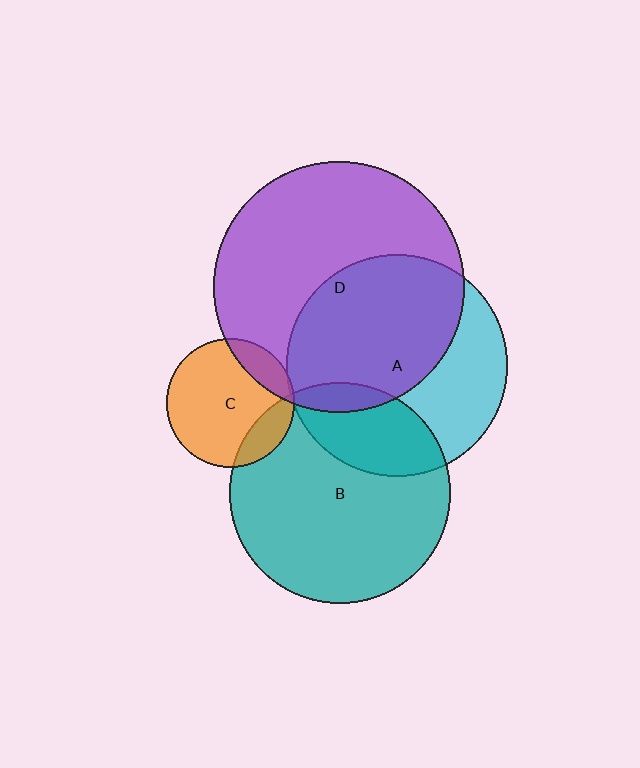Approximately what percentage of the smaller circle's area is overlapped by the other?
Approximately 15%.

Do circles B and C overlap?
Yes.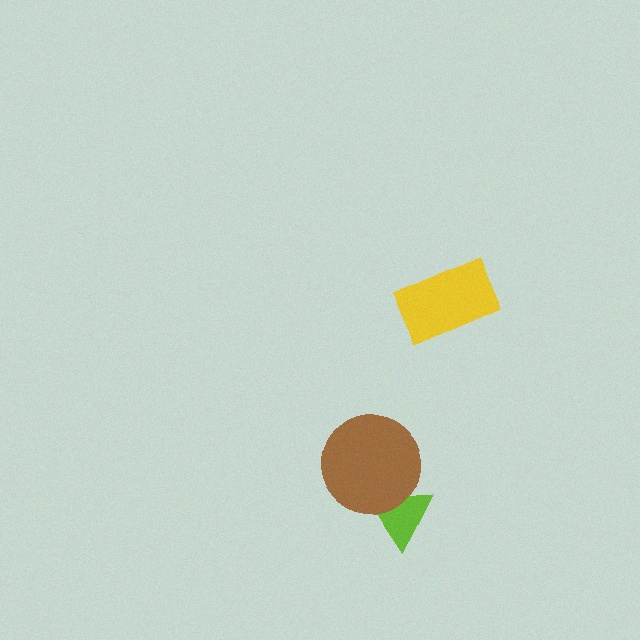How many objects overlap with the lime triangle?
1 object overlaps with the lime triangle.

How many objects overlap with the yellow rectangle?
0 objects overlap with the yellow rectangle.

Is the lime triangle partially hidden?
Yes, it is partially covered by another shape.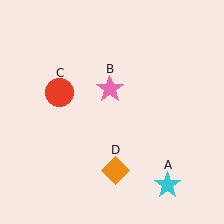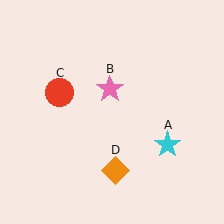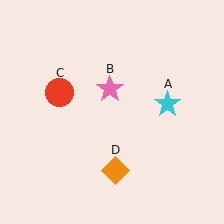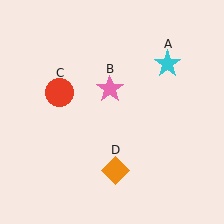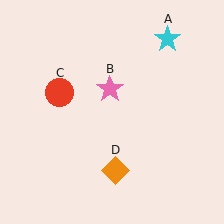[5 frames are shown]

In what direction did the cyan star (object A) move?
The cyan star (object A) moved up.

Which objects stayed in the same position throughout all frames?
Pink star (object B) and red circle (object C) and orange diamond (object D) remained stationary.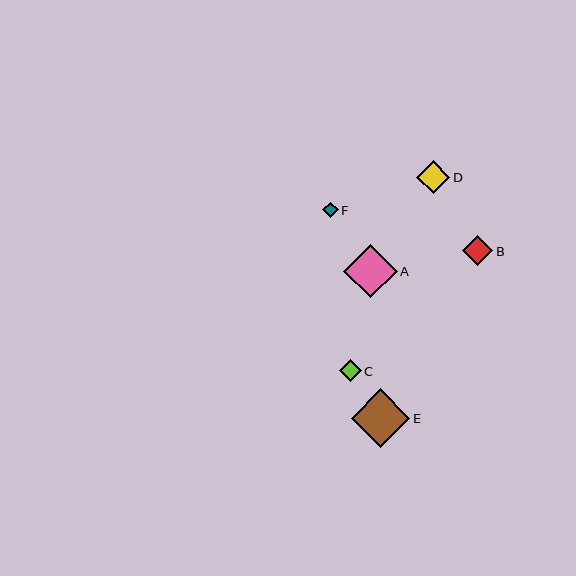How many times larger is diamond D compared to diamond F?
Diamond D is approximately 2.2 times the size of diamond F.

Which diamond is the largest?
Diamond E is the largest with a size of approximately 59 pixels.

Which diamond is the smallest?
Diamond F is the smallest with a size of approximately 15 pixels.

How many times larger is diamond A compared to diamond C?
Diamond A is approximately 2.4 times the size of diamond C.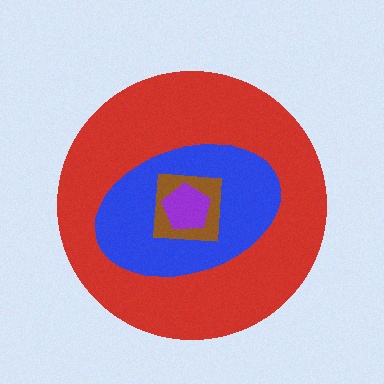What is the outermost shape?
The red circle.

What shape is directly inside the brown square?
The purple pentagon.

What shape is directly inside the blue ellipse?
The brown square.